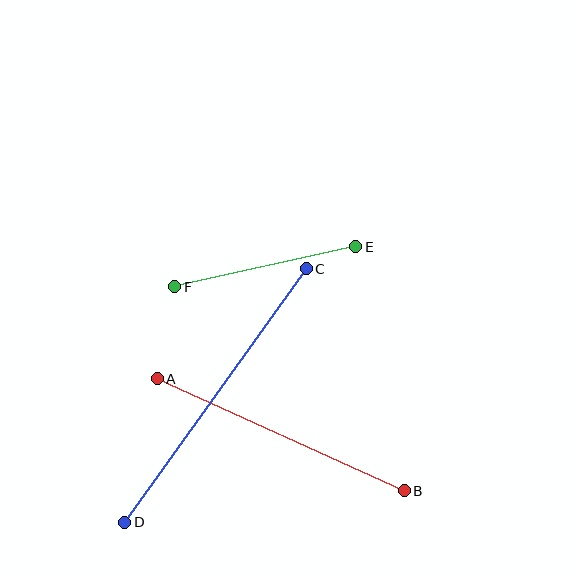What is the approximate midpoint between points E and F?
The midpoint is at approximately (265, 267) pixels.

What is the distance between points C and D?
The distance is approximately 311 pixels.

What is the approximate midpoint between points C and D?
The midpoint is at approximately (215, 395) pixels.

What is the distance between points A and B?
The distance is approximately 271 pixels.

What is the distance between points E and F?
The distance is approximately 185 pixels.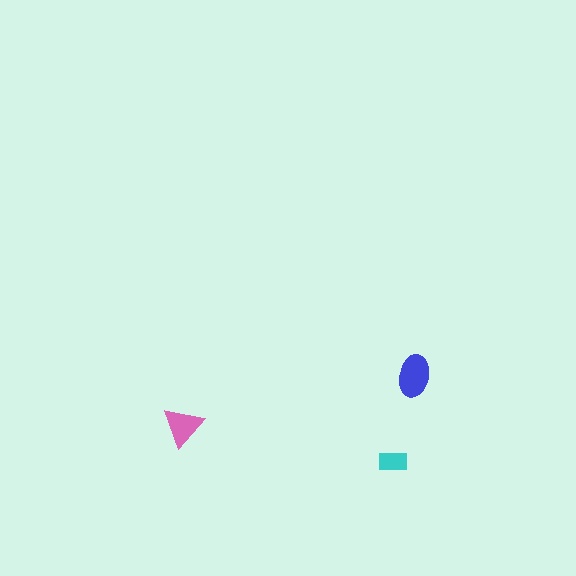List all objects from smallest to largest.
The cyan rectangle, the pink triangle, the blue ellipse.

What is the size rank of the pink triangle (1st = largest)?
2nd.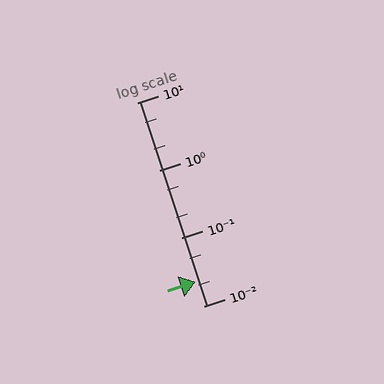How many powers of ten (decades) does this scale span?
The scale spans 3 decades, from 0.01 to 10.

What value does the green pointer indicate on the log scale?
The pointer indicates approximately 0.023.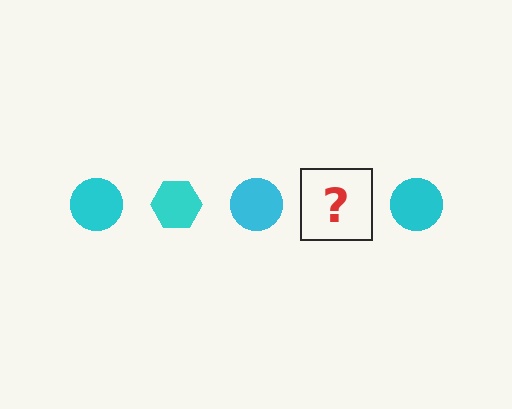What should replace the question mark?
The question mark should be replaced with a cyan hexagon.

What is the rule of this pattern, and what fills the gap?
The rule is that the pattern cycles through circle, hexagon shapes in cyan. The gap should be filled with a cyan hexagon.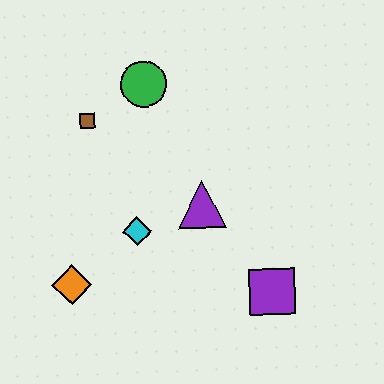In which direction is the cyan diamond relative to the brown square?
The cyan diamond is below the brown square.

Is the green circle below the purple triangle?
No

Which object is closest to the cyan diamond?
The purple triangle is closest to the cyan diamond.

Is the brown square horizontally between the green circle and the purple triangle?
No